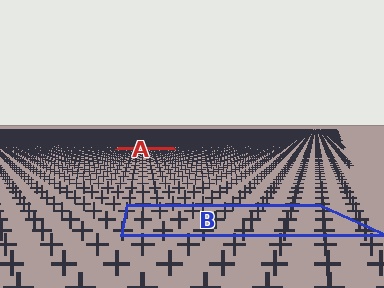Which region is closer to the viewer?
Region B is closer. The texture elements there are larger and more spread out.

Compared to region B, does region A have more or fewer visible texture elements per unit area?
Region A has more texture elements per unit area — they are packed more densely because it is farther away.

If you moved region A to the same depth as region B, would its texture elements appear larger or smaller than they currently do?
They would appear larger. At a closer depth, the same texture elements are projected at a bigger on-screen size.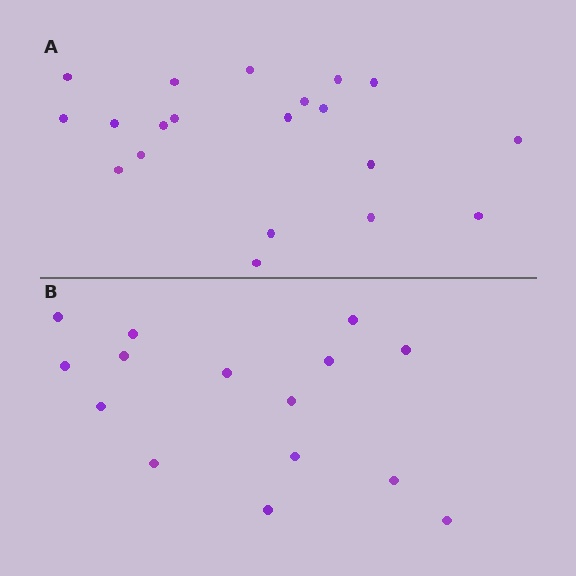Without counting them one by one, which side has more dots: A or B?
Region A (the top region) has more dots.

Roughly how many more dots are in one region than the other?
Region A has about 5 more dots than region B.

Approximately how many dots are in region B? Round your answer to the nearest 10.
About 20 dots. (The exact count is 15, which rounds to 20.)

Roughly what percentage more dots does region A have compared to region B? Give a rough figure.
About 35% more.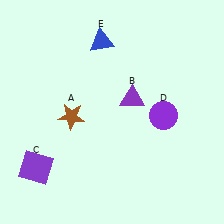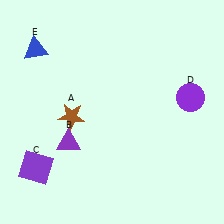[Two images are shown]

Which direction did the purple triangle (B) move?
The purple triangle (B) moved left.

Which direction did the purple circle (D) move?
The purple circle (D) moved right.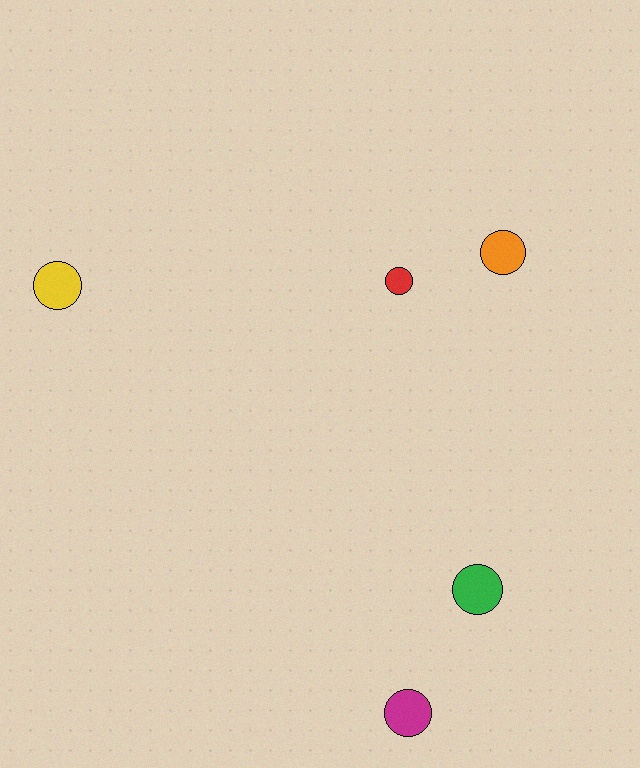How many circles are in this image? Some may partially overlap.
There are 5 circles.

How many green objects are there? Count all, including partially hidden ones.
There is 1 green object.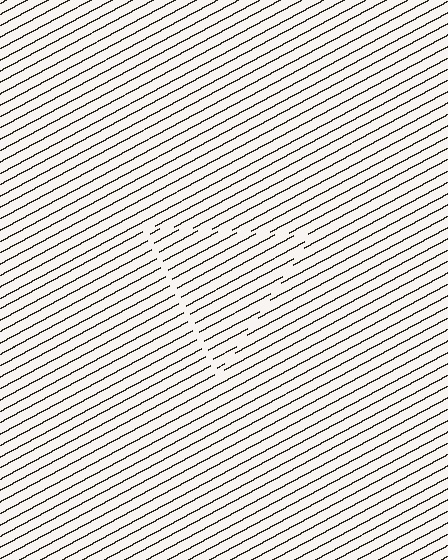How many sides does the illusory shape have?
3 sides — the line-ends trace a triangle.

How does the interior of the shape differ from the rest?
The interior of the shape contains the same grating, shifted by half a period — the contour is defined by the phase discontinuity where line-ends from the inner and outer gratings abut.